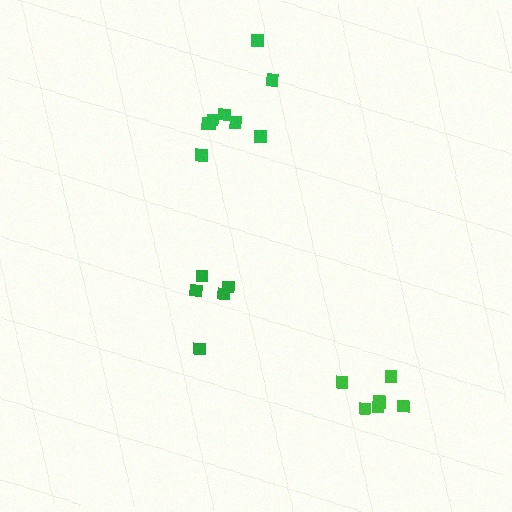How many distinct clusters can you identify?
There are 3 distinct clusters.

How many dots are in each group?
Group 1: 5 dots, Group 2: 9 dots, Group 3: 6 dots (20 total).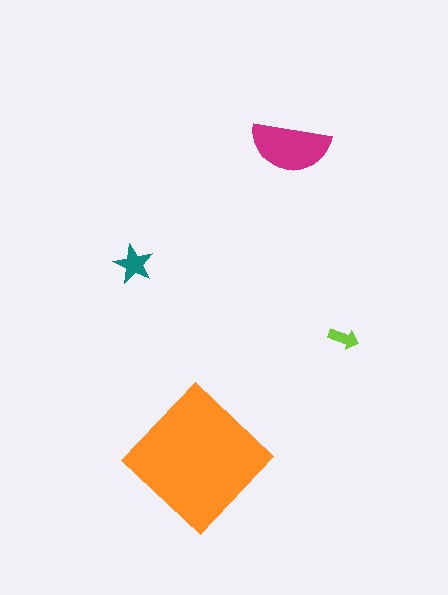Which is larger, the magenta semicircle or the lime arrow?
The magenta semicircle.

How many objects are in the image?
There are 4 objects in the image.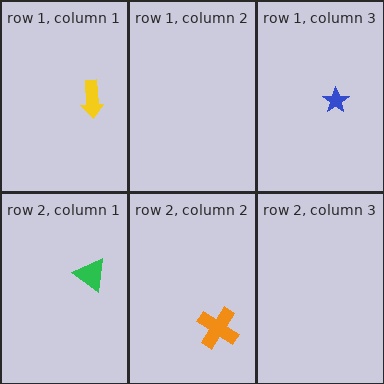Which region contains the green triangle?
The row 2, column 1 region.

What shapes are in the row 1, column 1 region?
The yellow arrow.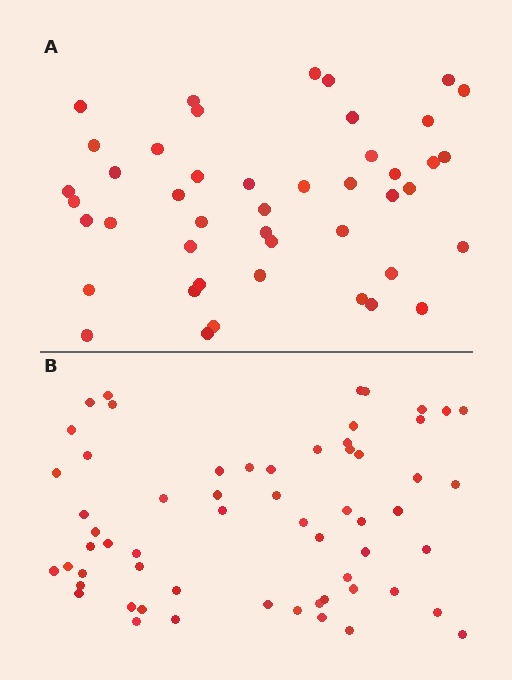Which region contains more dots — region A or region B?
Region B (the bottom region) has more dots.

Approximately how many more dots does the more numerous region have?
Region B has approximately 15 more dots than region A.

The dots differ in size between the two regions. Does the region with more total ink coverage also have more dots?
No. Region A has more total ink coverage because its dots are larger, but region B actually contains more individual dots. Total area can be misleading — the number of items is what matters here.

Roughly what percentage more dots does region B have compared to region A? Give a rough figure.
About 35% more.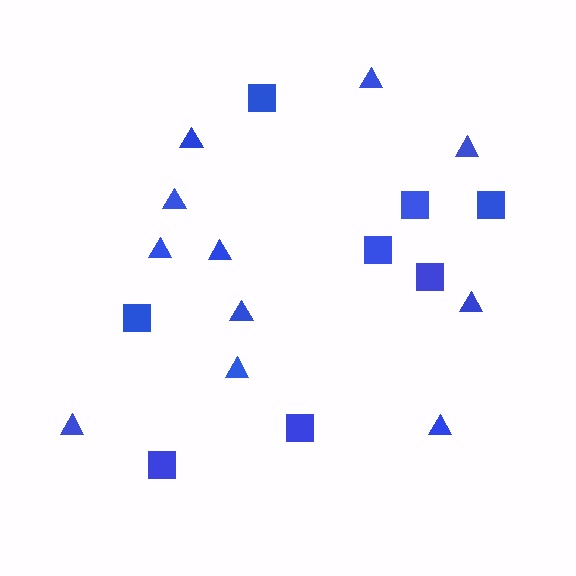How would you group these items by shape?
There are 2 groups: one group of triangles (11) and one group of squares (8).